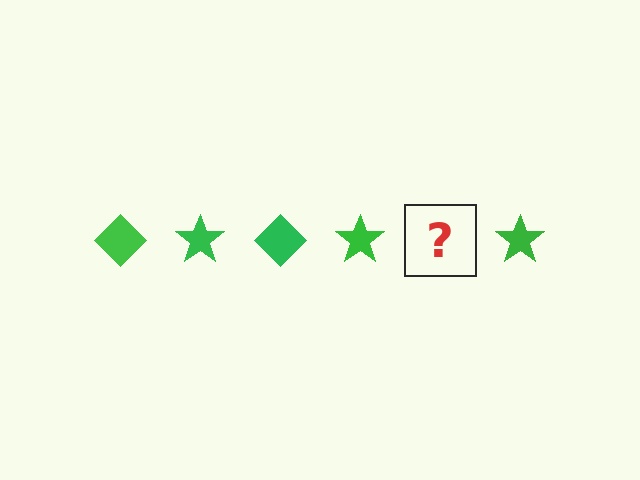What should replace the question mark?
The question mark should be replaced with a green diamond.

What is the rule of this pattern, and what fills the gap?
The rule is that the pattern cycles through diamond, star shapes in green. The gap should be filled with a green diamond.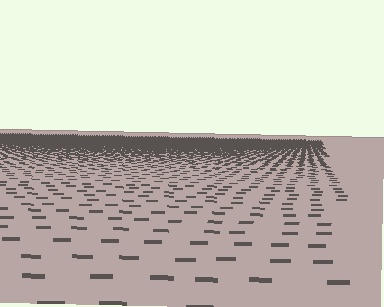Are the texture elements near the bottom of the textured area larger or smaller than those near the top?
Larger. Near the bottom, elements are closer to the viewer and appear at a bigger on-screen size.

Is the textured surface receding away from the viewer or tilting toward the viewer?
The surface is receding away from the viewer. Texture elements get smaller and denser toward the top.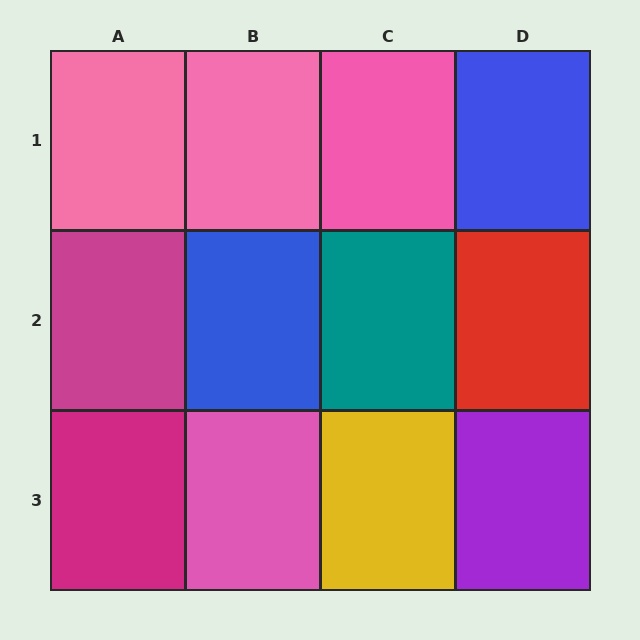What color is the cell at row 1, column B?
Pink.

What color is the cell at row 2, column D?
Red.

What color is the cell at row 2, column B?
Blue.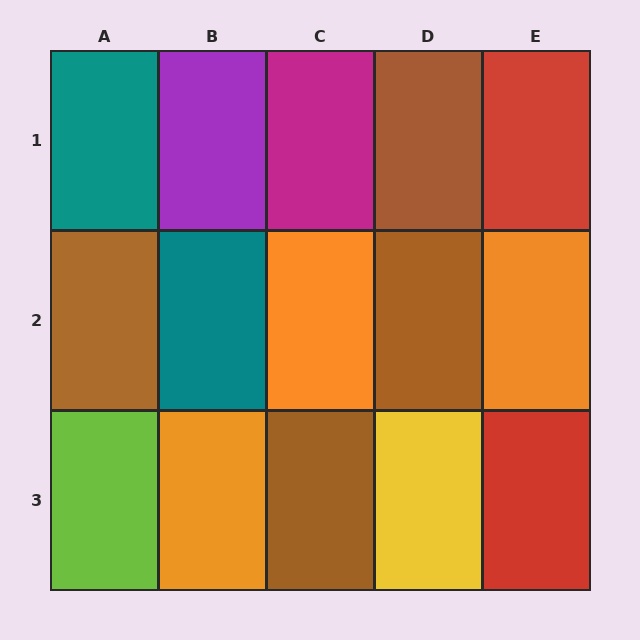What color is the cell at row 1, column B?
Purple.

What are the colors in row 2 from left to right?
Brown, teal, orange, brown, orange.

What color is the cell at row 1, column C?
Magenta.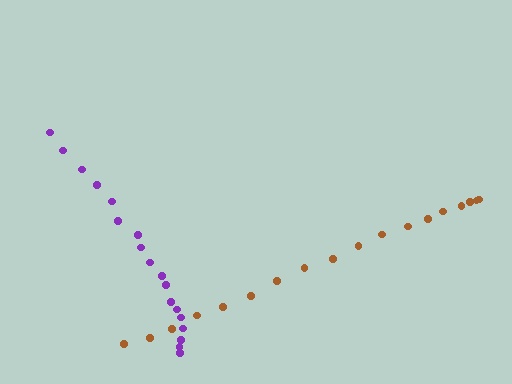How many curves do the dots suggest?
There are 2 distinct paths.